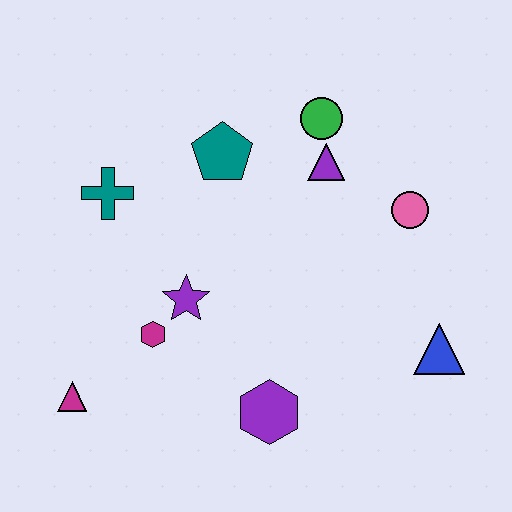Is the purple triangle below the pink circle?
No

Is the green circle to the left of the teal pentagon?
No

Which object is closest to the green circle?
The purple triangle is closest to the green circle.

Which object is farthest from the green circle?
The magenta triangle is farthest from the green circle.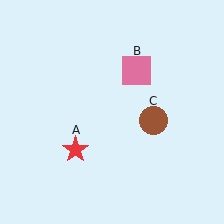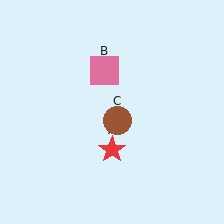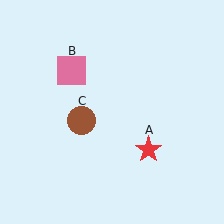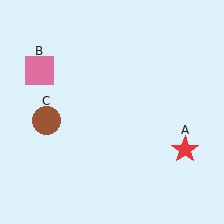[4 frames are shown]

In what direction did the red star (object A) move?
The red star (object A) moved right.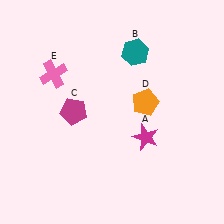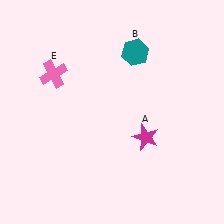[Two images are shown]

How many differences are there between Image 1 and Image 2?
There are 2 differences between the two images.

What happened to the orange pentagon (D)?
The orange pentagon (D) was removed in Image 2. It was in the top-right area of Image 1.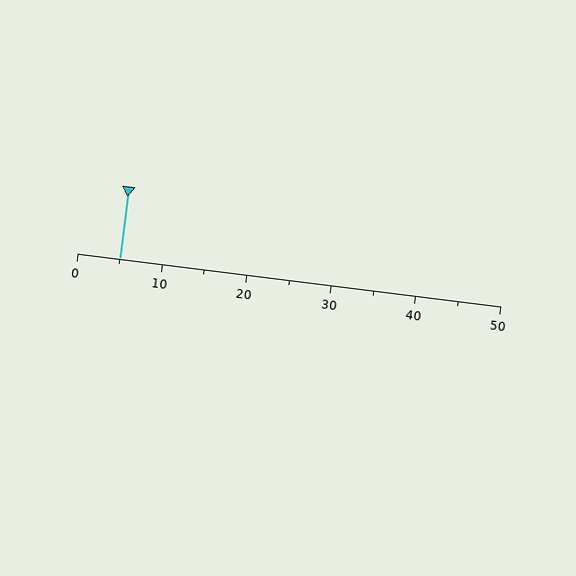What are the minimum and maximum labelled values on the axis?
The axis runs from 0 to 50.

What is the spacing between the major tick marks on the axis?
The major ticks are spaced 10 apart.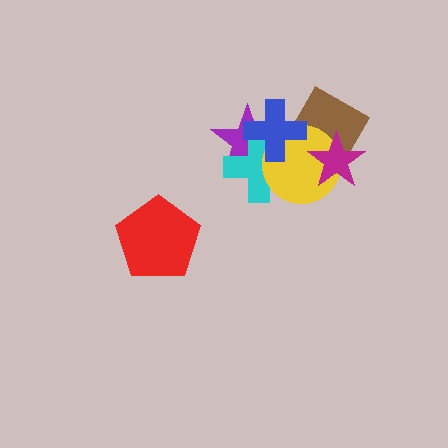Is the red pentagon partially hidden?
No, no other shape covers it.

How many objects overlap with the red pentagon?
0 objects overlap with the red pentagon.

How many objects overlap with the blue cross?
4 objects overlap with the blue cross.